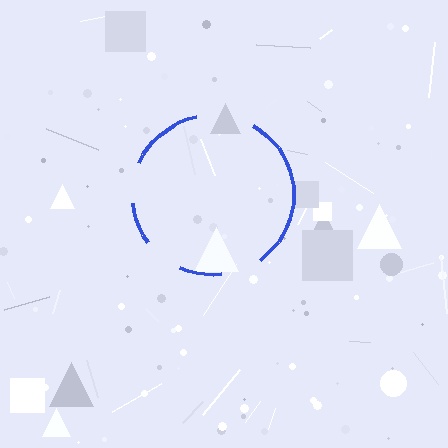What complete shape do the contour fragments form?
The contour fragments form a circle.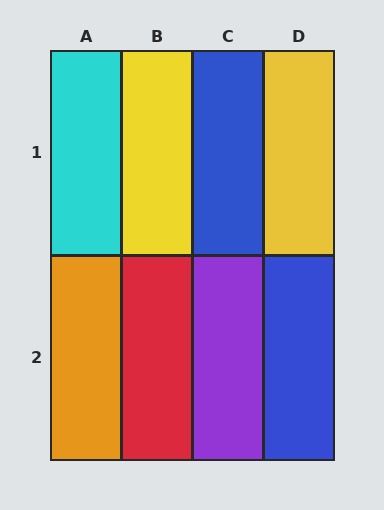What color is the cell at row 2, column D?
Blue.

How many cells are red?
1 cell is red.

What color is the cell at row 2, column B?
Red.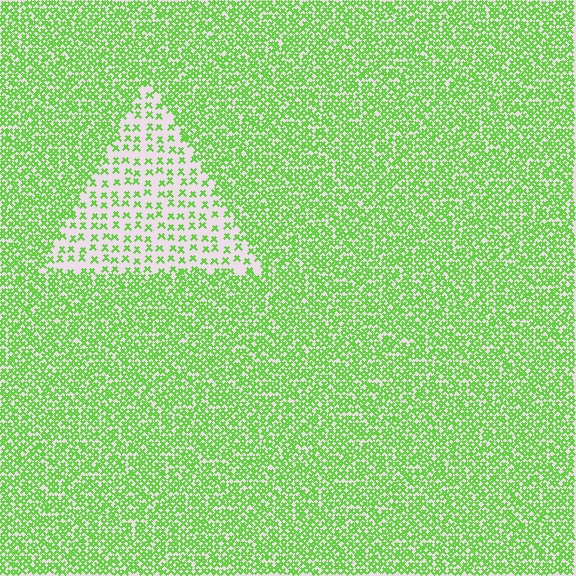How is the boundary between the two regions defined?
The boundary is defined by a change in element density (approximately 2.7x ratio). All elements are the same color, size, and shape.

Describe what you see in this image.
The image contains small lime elements arranged at two different densities. A triangle-shaped region is visible where the elements are less densely packed than the surrounding area.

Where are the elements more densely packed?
The elements are more densely packed outside the triangle boundary.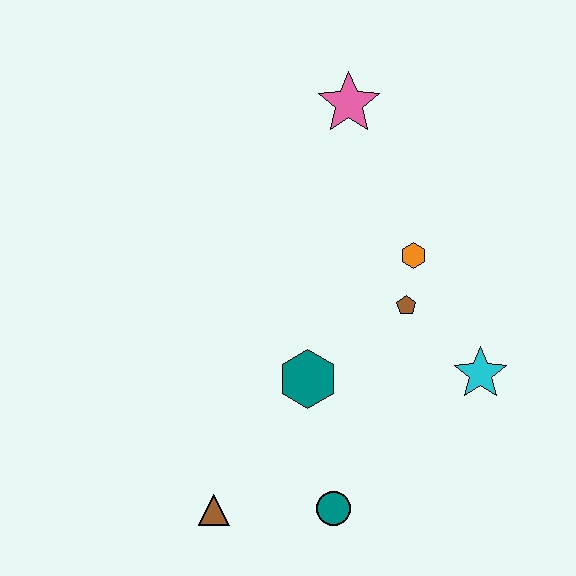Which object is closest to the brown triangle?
The teal circle is closest to the brown triangle.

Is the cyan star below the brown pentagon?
Yes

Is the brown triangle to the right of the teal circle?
No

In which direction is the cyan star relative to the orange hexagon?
The cyan star is below the orange hexagon.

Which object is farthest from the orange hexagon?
The brown triangle is farthest from the orange hexagon.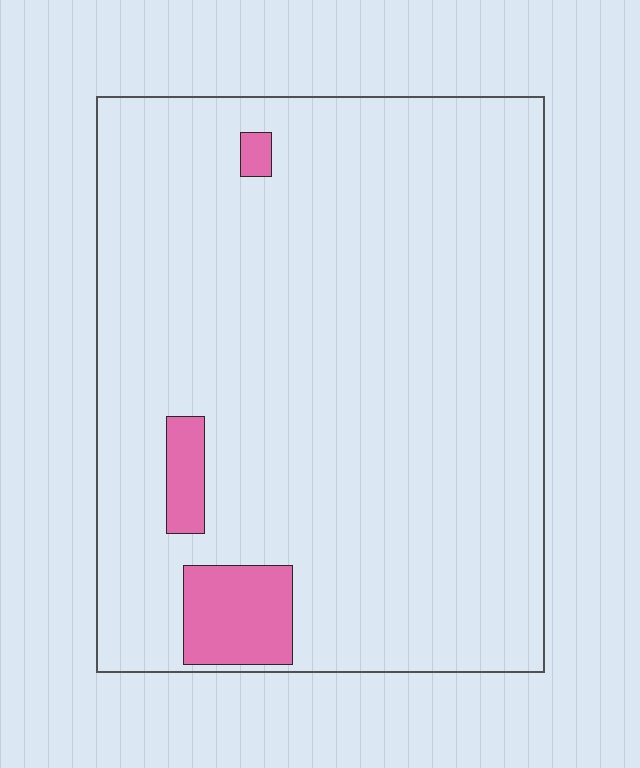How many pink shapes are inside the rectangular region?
3.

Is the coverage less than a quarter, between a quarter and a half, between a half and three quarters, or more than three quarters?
Less than a quarter.